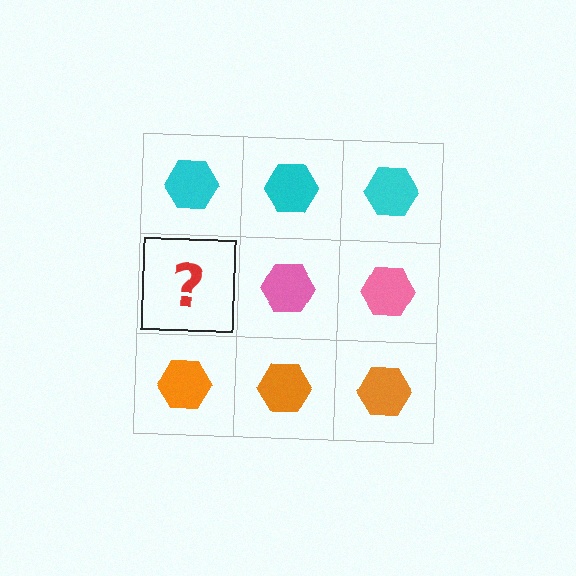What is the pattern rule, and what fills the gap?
The rule is that each row has a consistent color. The gap should be filled with a pink hexagon.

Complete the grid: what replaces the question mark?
The question mark should be replaced with a pink hexagon.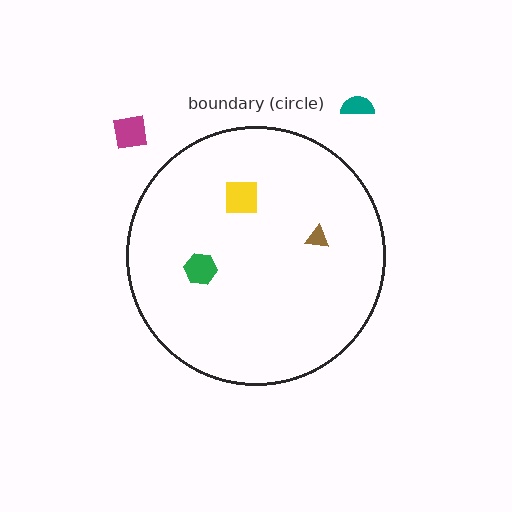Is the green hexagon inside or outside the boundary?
Inside.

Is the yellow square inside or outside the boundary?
Inside.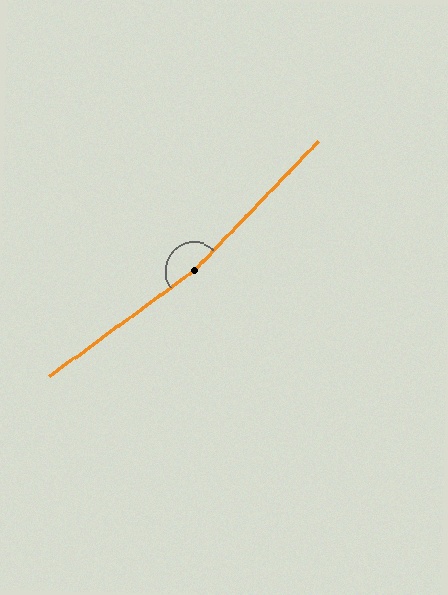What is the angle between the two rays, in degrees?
Approximately 170 degrees.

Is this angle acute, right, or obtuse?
It is obtuse.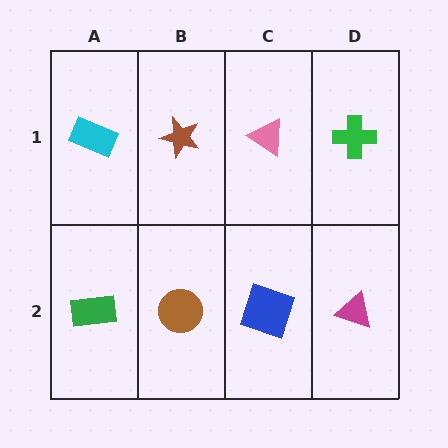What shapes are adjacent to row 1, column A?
A green rectangle (row 2, column A), a brown star (row 1, column B).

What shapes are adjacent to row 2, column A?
A cyan rectangle (row 1, column A), a brown circle (row 2, column B).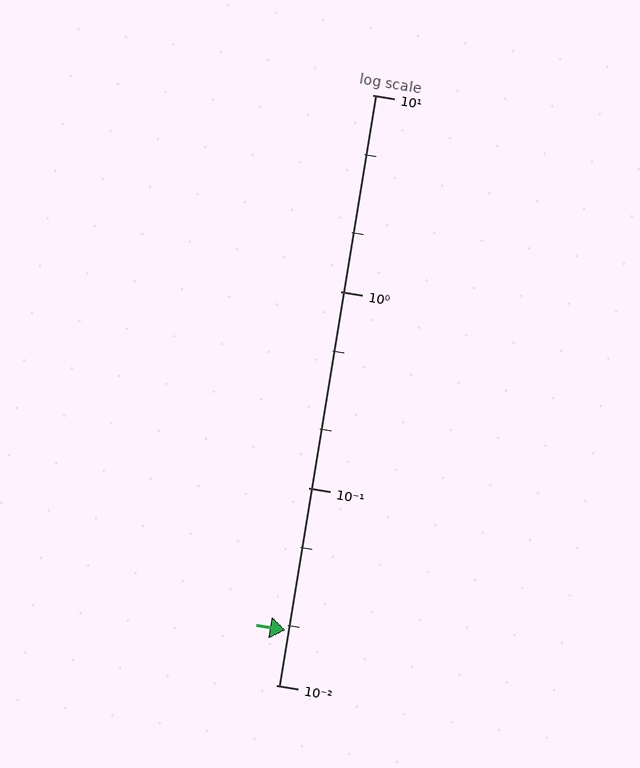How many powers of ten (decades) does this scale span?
The scale spans 3 decades, from 0.01 to 10.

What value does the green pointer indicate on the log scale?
The pointer indicates approximately 0.019.